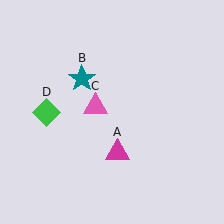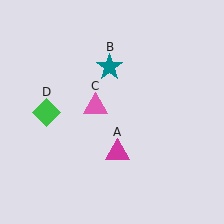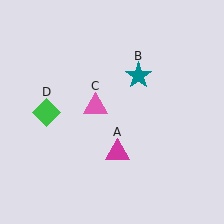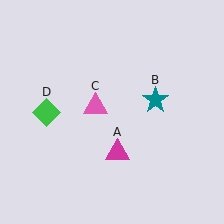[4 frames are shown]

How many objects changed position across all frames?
1 object changed position: teal star (object B).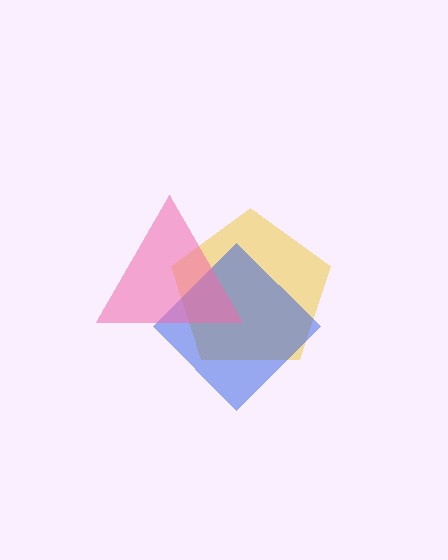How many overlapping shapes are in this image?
There are 3 overlapping shapes in the image.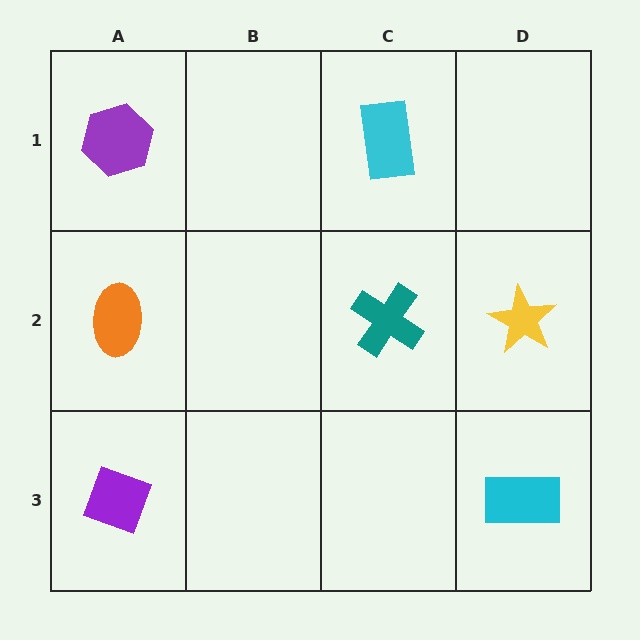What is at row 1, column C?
A cyan rectangle.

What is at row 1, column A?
A purple hexagon.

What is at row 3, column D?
A cyan rectangle.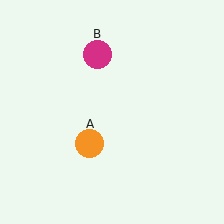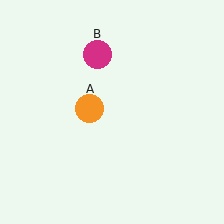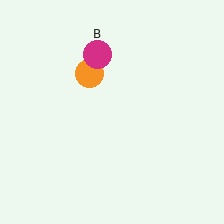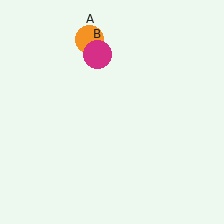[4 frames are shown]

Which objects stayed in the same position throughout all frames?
Magenta circle (object B) remained stationary.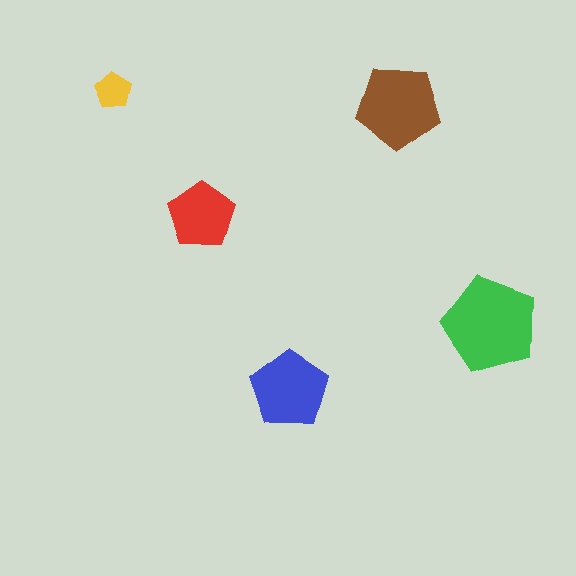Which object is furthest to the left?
The yellow pentagon is leftmost.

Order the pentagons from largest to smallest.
the green one, the brown one, the blue one, the red one, the yellow one.